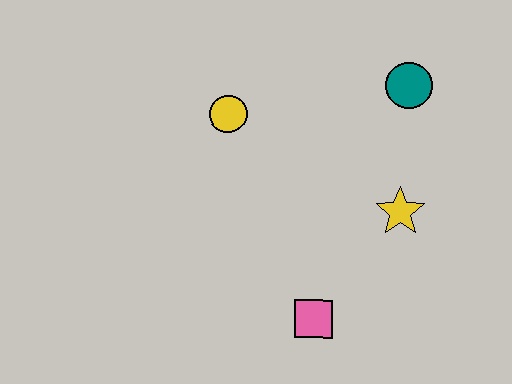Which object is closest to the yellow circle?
The teal circle is closest to the yellow circle.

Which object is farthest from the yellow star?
The yellow circle is farthest from the yellow star.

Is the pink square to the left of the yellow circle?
No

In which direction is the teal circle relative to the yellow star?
The teal circle is above the yellow star.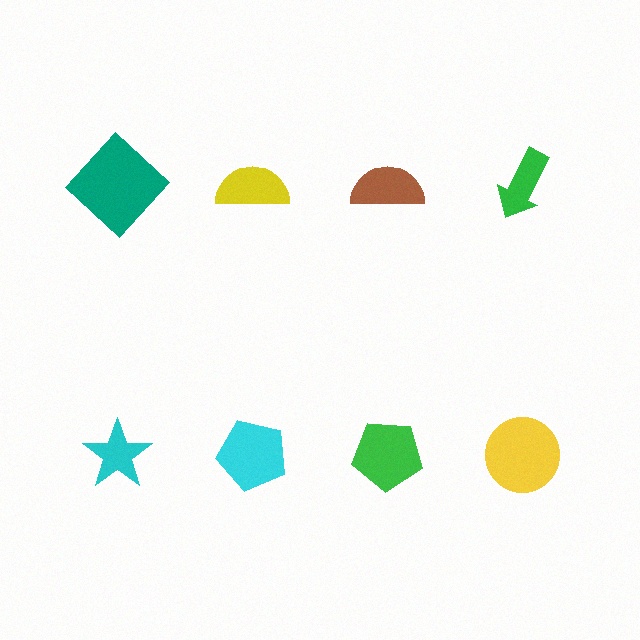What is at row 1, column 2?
A yellow semicircle.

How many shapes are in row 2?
4 shapes.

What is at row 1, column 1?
A teal diamond.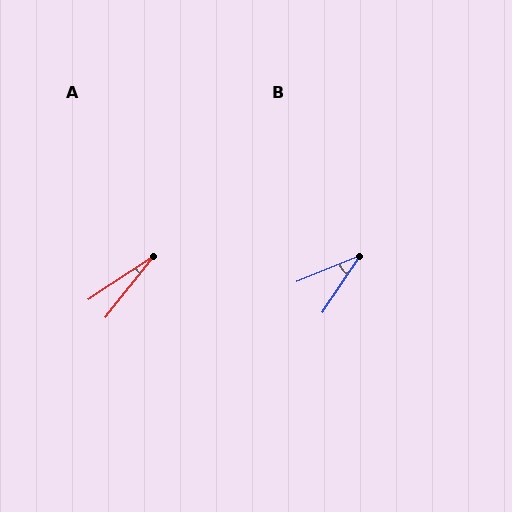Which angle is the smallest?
A, at approximately 19 degrees.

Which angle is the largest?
B, at approximately 35 degrees.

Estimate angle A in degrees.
Approximately 19 degrees.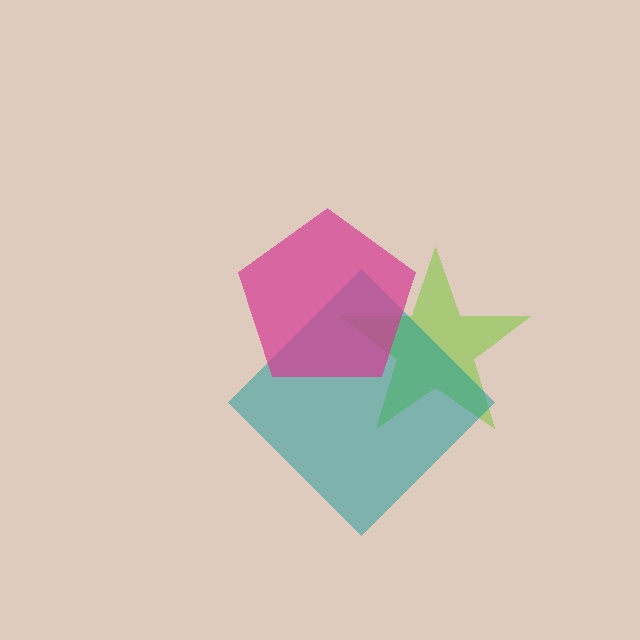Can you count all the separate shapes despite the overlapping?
Yes, there are 3 separate shapes.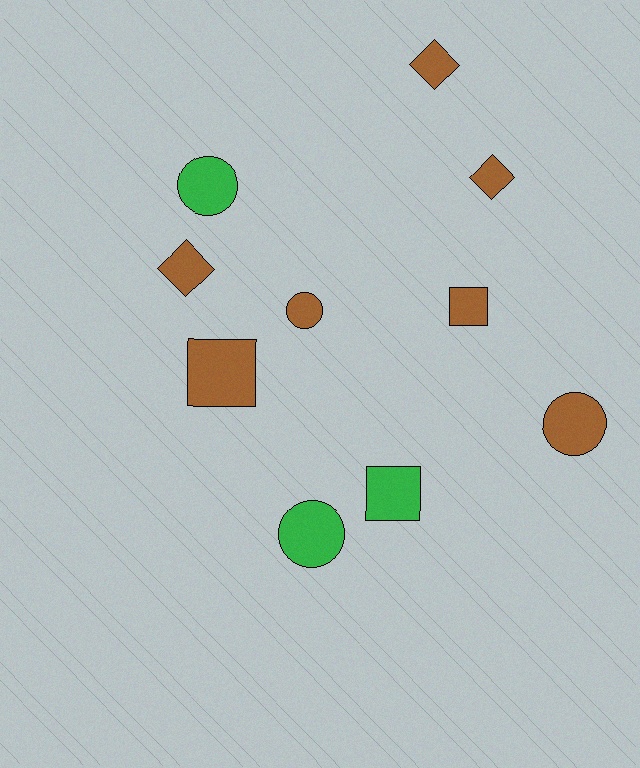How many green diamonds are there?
There are no green diamonds.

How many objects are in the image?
There are 10 objects.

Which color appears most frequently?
Brown, with 7 objects.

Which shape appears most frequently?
Circle, with 4 objects.